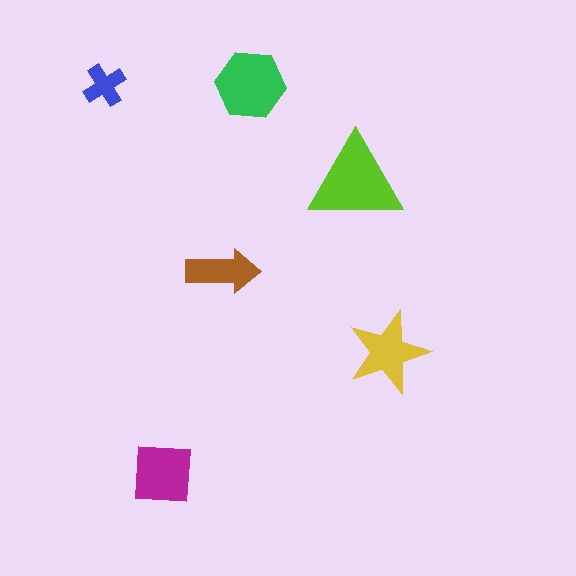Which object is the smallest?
The blue cross.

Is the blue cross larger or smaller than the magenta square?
Smaller.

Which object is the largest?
The lime triangle.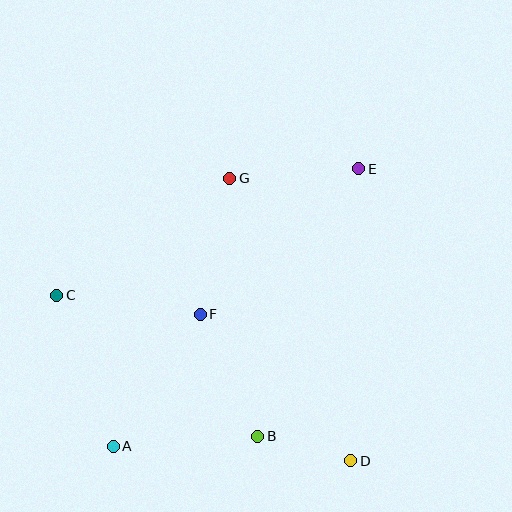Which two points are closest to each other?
Points B and D are closest to each other.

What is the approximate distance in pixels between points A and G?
The distance between A and G is approximately 293 pixels.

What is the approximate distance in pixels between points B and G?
The distance between B and G is approximately 260 pixels.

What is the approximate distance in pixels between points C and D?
The distance between C and D is approximately 337 pixels.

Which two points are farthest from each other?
Points A and E are farthest from each other.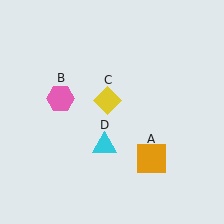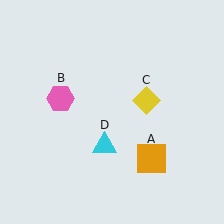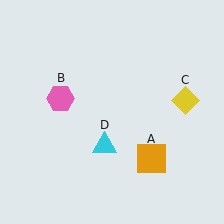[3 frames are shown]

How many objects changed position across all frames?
1 object changed position: yellow diamond (object C).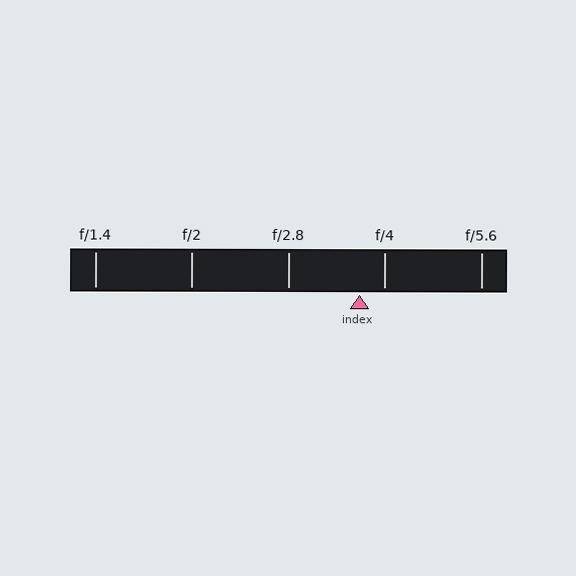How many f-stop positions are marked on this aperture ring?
There are 5 f-stop positions marked.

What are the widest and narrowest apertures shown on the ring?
The widest aperture shown is f/1.4 and the narrowest is f/5.6.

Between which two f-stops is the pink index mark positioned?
The index mark is between f/2.8 and f/4.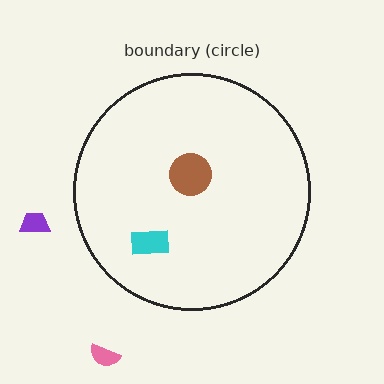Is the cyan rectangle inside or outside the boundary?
Inside.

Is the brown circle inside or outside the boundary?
Inside.